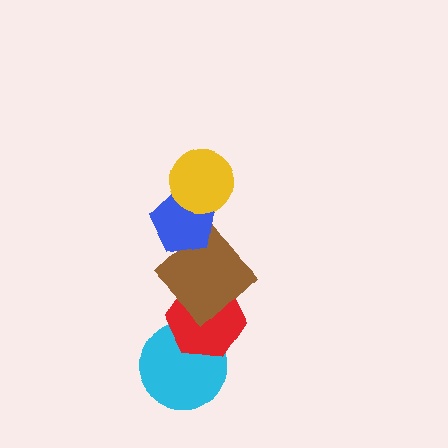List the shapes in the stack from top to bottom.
From top to bottom: the yellow circle, the blue pentagon, the brown diamond, the red hexagon, the cyan circle.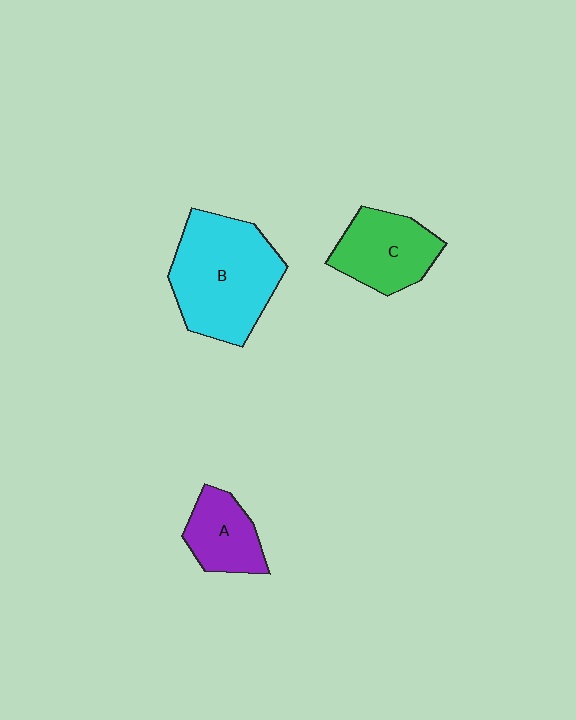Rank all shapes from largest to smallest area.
From largest to smallest: B (cyan), C (green), A (purple).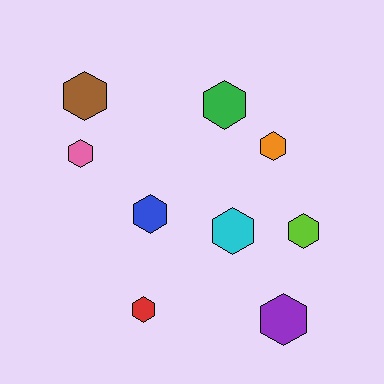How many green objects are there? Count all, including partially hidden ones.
There is 1 green object.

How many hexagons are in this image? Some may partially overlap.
There are 9 hexagons.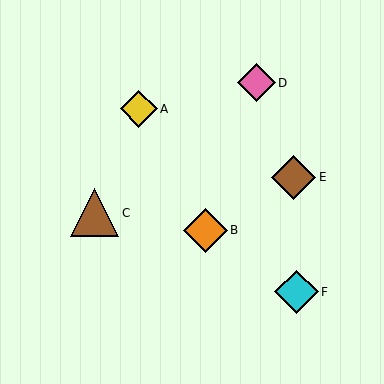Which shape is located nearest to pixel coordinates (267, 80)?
The pink diamond (labeled D) at (256, 83) is nearest to that location.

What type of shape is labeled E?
Shape E is a brown diamond.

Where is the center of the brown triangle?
The center of the brown triangle is at (95, 213).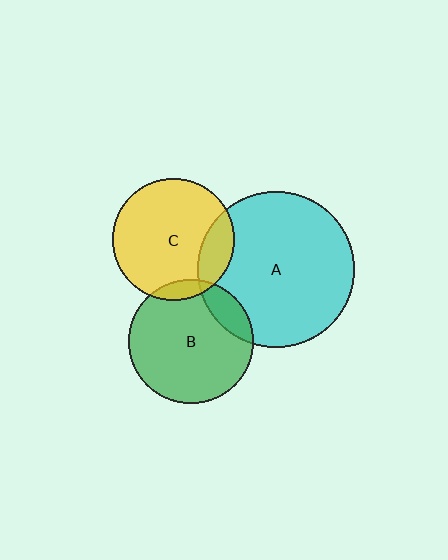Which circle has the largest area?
Circle A (cyan).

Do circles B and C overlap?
Yes.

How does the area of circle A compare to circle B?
Approximately 1.6 times.